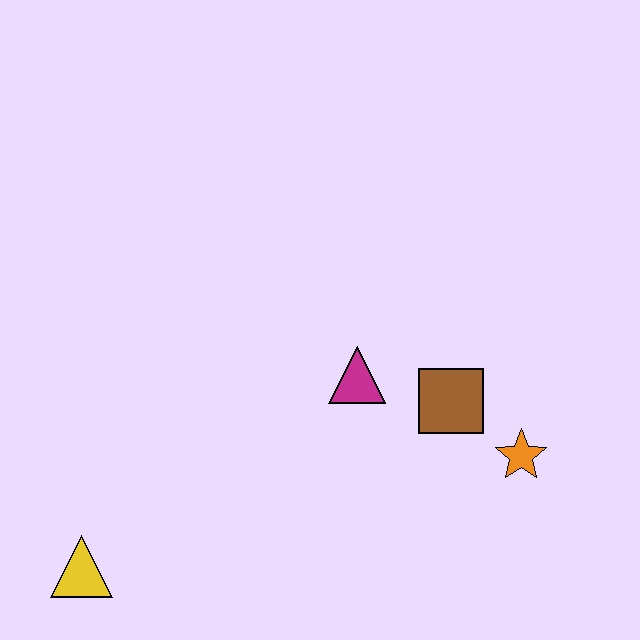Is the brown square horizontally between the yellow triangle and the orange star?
Yes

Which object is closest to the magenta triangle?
The brown square is closest to the magenta triangle.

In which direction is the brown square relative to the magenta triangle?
The brown square is to the right of the magenta triangle.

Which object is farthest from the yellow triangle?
The orange star is farthest from the yellow triangle.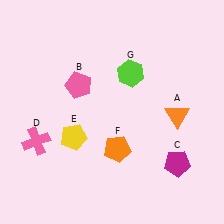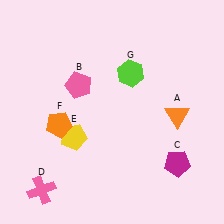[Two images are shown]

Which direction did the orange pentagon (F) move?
The orange pentagon (F) moved left.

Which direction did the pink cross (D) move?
The pink cross (D) moved down.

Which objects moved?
The objects that moved are: the pink cross (D), the orange pentagon (F).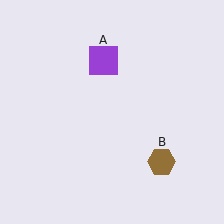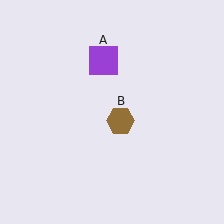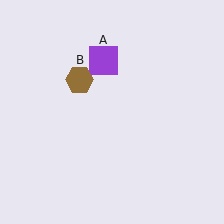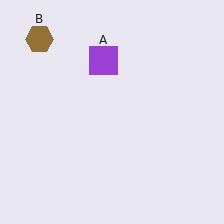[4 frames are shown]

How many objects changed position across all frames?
1 object changed position: brown hexagon (object B).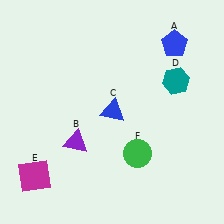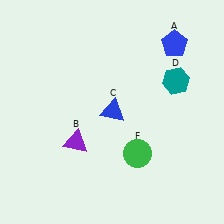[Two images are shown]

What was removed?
The magenta square (E) was removed in Image 2.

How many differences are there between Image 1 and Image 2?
There is 1 difference between the two images.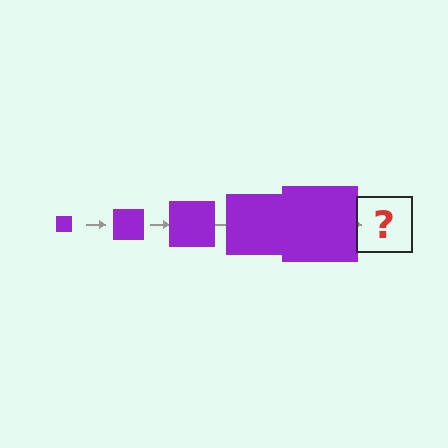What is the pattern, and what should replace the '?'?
The pattern is that the square gets progressively larger each step. The '?' should be a purple square, larger than the previous one.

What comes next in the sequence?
The next element should be a purple square, larger than the previous one.